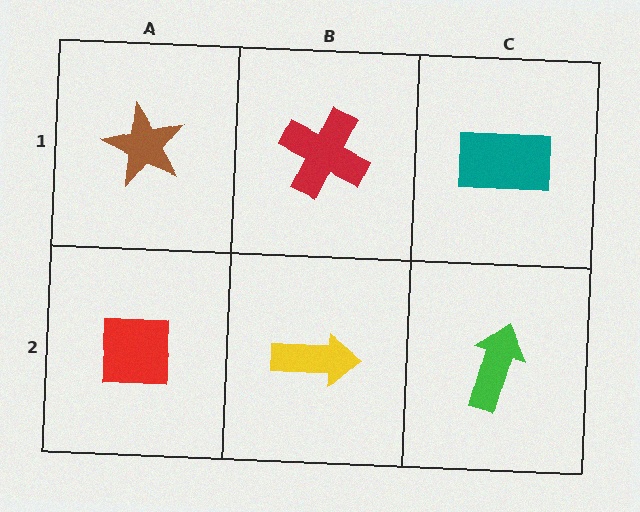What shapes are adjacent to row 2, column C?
A teal rectangle (row 1, column C), a yellow arrow (row 2, column B).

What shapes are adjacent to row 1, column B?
A yellow arrow (row 2, column B), a brown star (row 1, column A), a teal rectangle (row 1, column C).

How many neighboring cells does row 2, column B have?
3.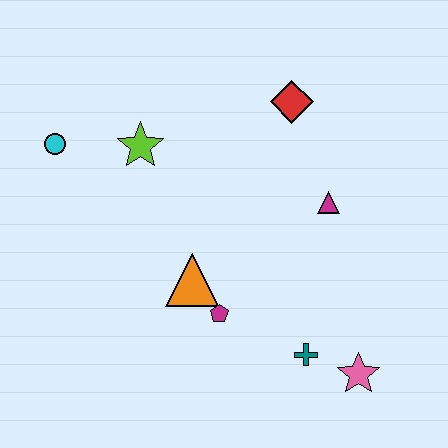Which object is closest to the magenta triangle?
The red diamond is closest to the magenta triangle.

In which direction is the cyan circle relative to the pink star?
The cyan circle is to the left of the pink star.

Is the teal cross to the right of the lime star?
Yes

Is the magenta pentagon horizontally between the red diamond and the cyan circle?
Yes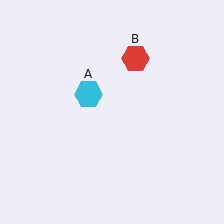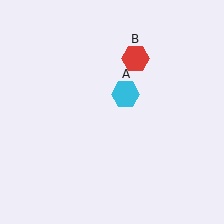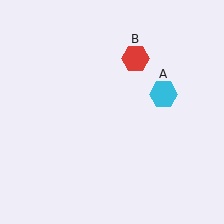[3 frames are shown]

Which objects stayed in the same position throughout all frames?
Red hexagon (object B) remained stationary.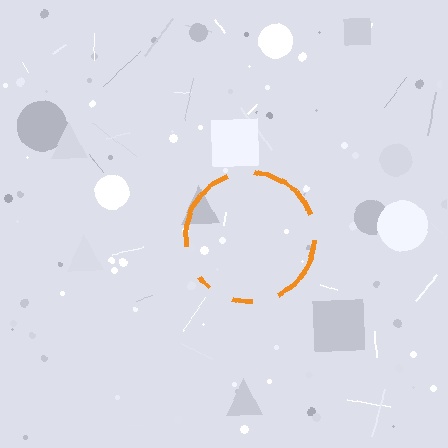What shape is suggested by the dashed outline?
The dashed outline suggests a circle.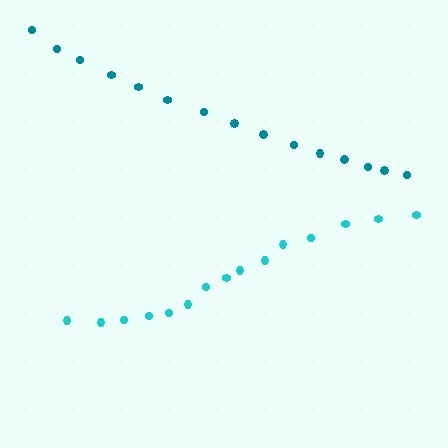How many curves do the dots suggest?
There are 2 distinct paths.